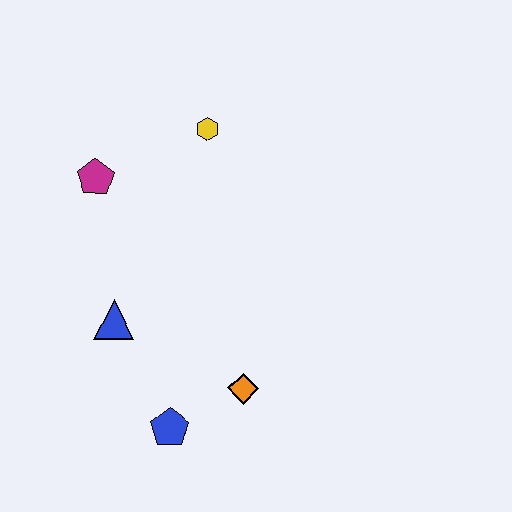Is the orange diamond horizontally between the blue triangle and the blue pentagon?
No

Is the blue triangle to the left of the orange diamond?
Yes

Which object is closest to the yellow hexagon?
The magenta pentagon is closest to the yellow hexagon.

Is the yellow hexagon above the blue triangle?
Yes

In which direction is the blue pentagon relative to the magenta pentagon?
The blue pentagon is below the magenta pentagon.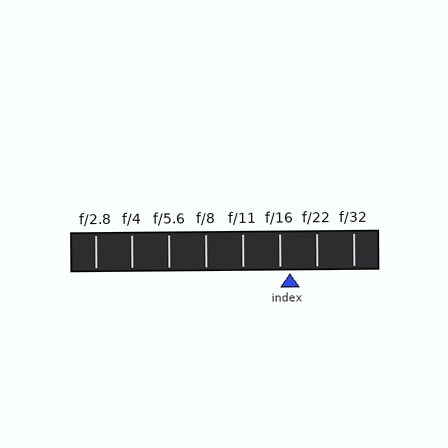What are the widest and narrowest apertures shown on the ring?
The widest aperture shown is f/2.8 and the narrowest is f/32.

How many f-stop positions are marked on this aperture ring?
There are 8 f-stop positions marked.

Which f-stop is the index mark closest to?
The index mark is closest to f/16.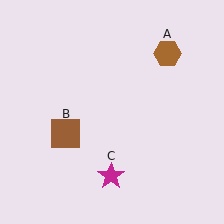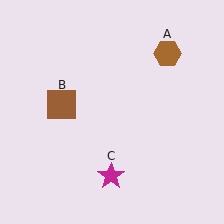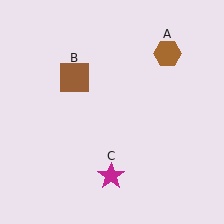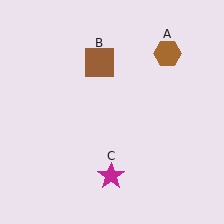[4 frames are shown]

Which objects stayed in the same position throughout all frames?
Brown hexagon (object A) and magenta star (object C) remained stationary.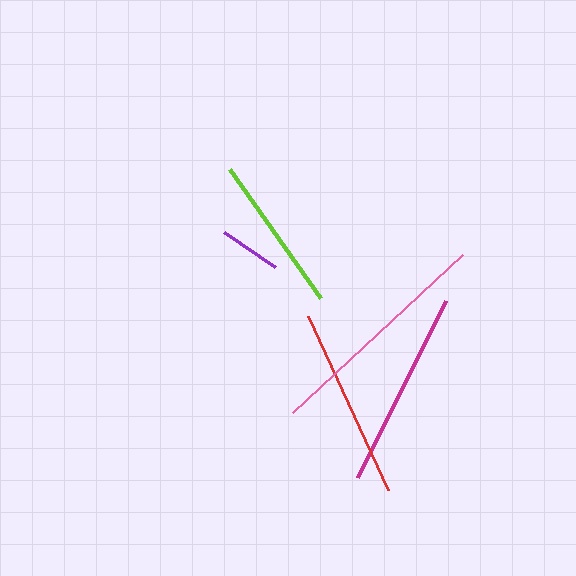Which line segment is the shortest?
The purple line is the shortest at approximately 62 pixels.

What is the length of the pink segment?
The pink segment is approximately 232 pixels long.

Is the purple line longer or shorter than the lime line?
The lime line is longer than the purple line.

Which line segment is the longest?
The pink line is the longest at approximately 232 pixels.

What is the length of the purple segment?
The purple segment is approximately 62 pixels long.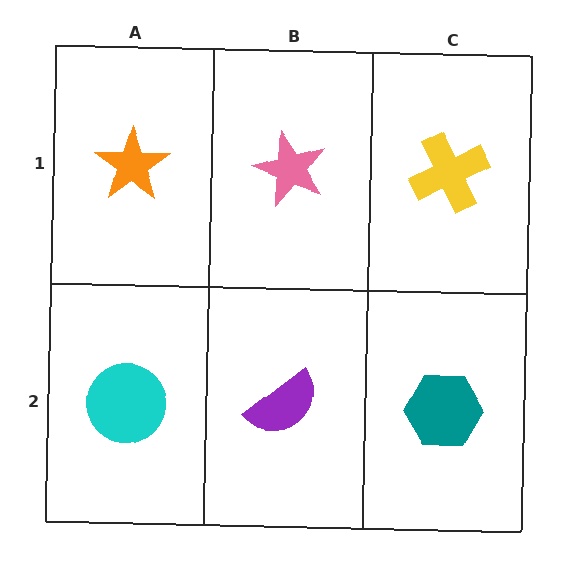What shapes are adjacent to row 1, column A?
A cyan circle (row 2, column A), a pink star (row 1, column B).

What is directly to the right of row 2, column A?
A purple semicircle.